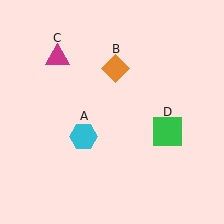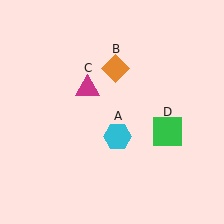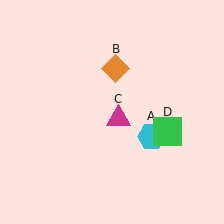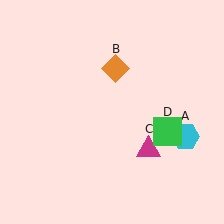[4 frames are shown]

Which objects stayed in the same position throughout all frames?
Orange diamond (object B) and green square (object D) remained stationary.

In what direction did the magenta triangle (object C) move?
The magenta triangle (object C) moved down and to the right.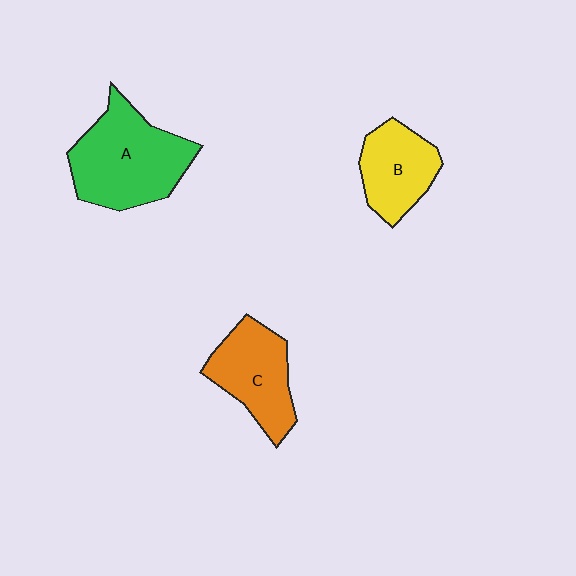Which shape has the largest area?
Shape A (green).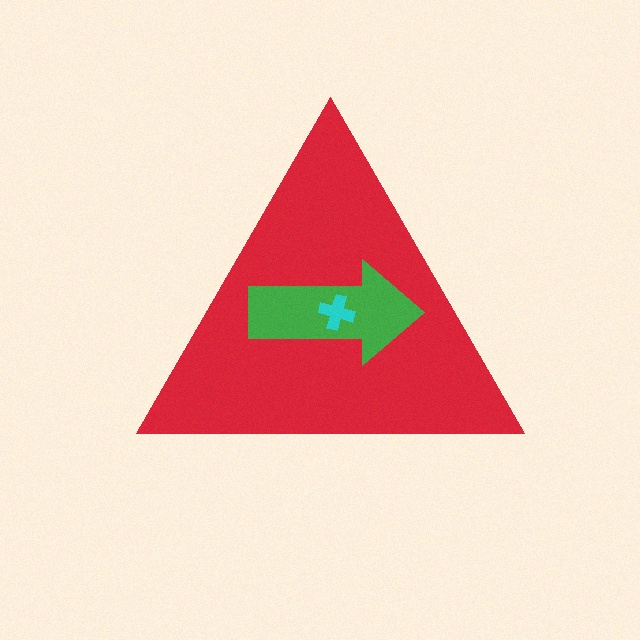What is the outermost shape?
The red triangle.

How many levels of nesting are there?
3.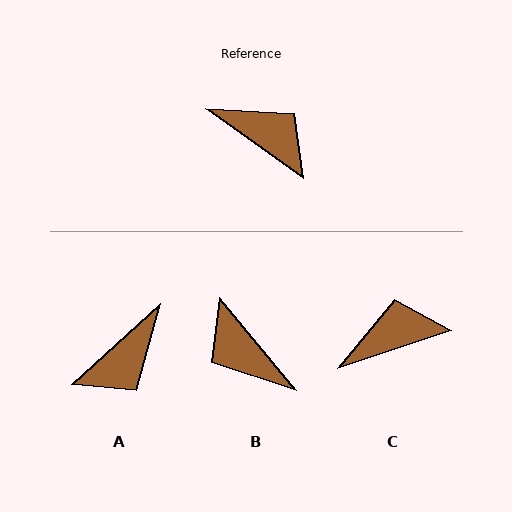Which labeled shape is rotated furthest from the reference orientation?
B, about 165 degrees away.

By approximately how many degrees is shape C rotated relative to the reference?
Approximately 54 degrees counter-clockwise.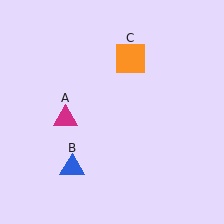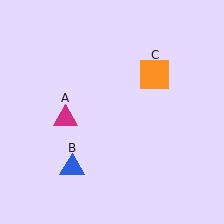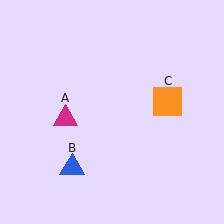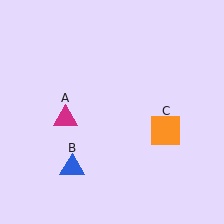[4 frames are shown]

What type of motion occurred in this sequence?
The orange square (object C) rotated clockwise around the center of the scene.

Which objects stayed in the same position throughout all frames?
Magenta triangle (object A) and blue triangle (object B) remained stationary.